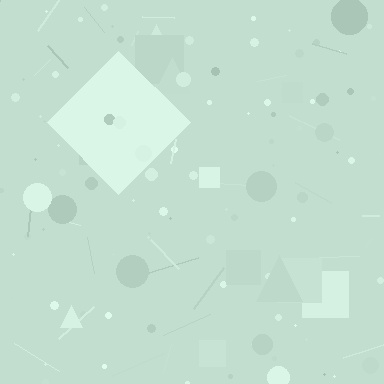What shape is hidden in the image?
A diamond is hidden in the image.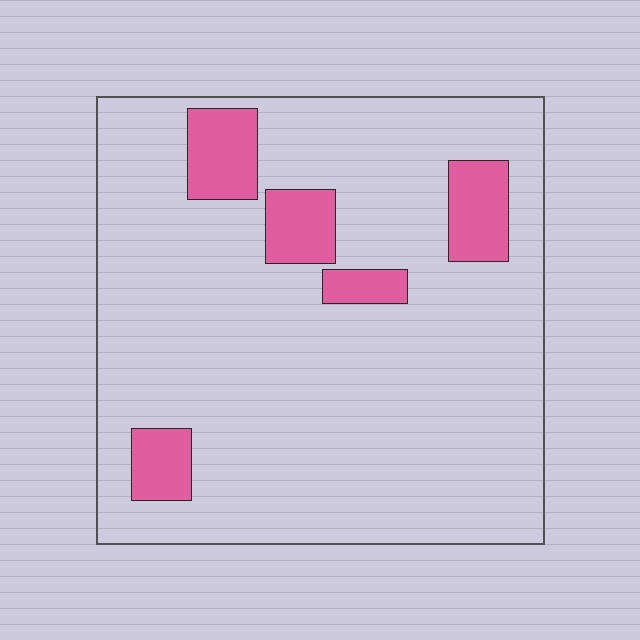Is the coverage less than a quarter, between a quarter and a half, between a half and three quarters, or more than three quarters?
Less than a quarter.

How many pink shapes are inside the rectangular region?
5.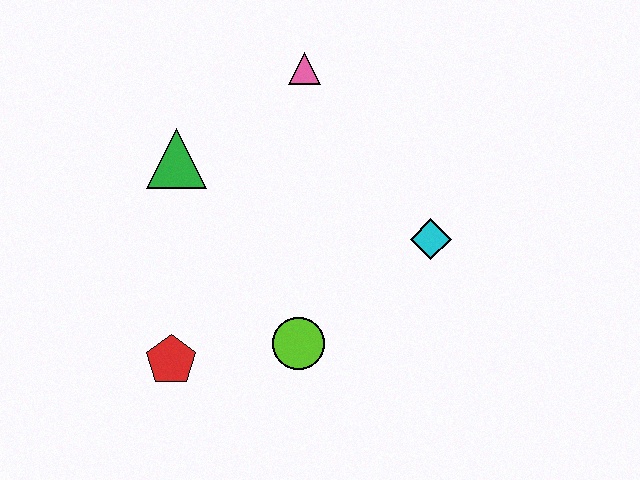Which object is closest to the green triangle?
The pink triangle is closest to the green triangle.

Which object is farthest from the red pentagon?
The pink triangle is farthest from the red pentagon.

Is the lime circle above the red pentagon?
Yes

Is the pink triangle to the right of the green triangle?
Yes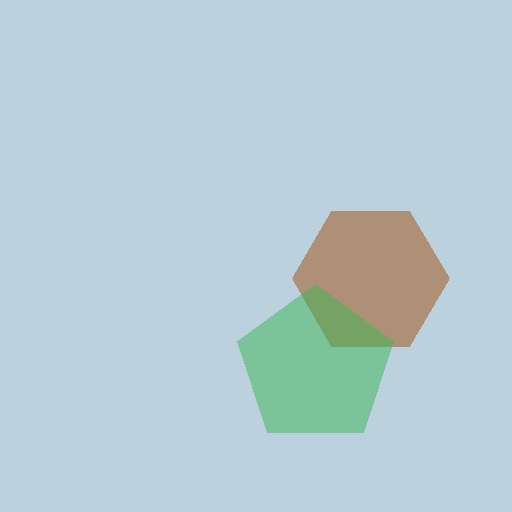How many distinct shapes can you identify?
There are 2 distinct shapes: a brown hexagon, a green pentagon.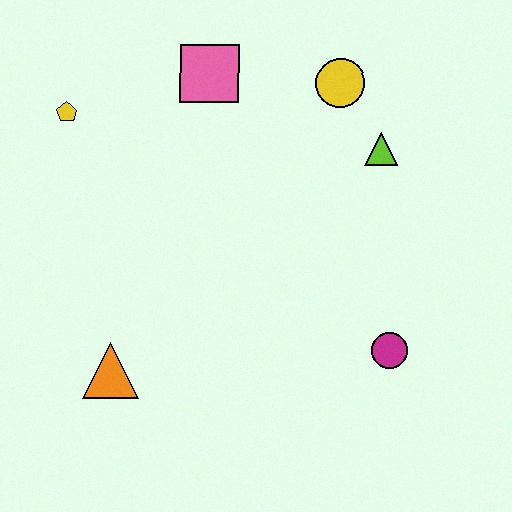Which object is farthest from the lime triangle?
The orange triangle is farthest from the lime triangle.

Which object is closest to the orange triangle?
The yellow pentagon is closest to the orange triangle.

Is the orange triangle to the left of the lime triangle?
Yes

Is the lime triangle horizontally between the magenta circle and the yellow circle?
Yes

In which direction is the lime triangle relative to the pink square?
The lime triangle is to the right of the pink square.